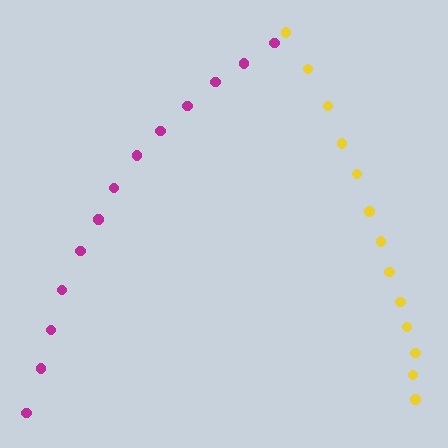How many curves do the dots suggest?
There are 2 distinct paths.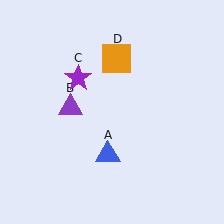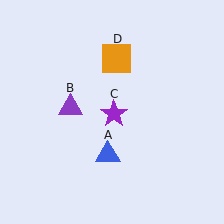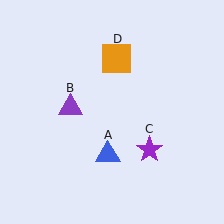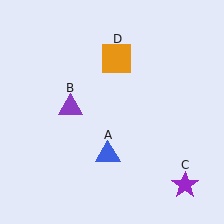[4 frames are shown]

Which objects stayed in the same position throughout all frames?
Blue triangle (object A) and purple triangle (object B) and orange square (object D) remained stationary.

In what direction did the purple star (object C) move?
The purple star (object C) moved down and to the right.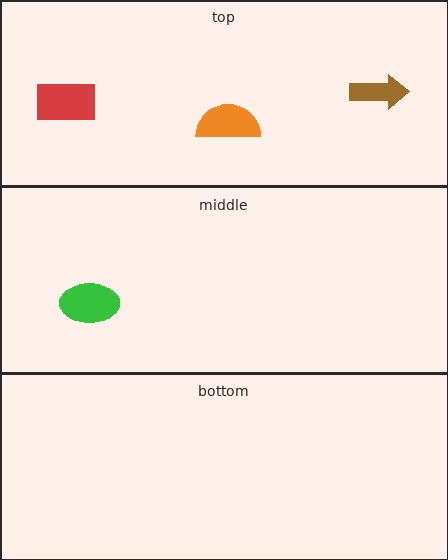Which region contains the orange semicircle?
The top region.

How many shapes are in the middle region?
1.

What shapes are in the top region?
The brown arrow, the red rectangle, the orange semicircle.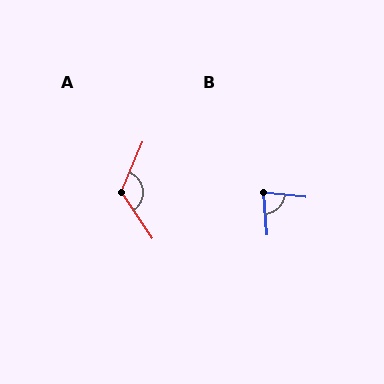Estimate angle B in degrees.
Approximately 79 degrees.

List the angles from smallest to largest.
B (79°), A (124°).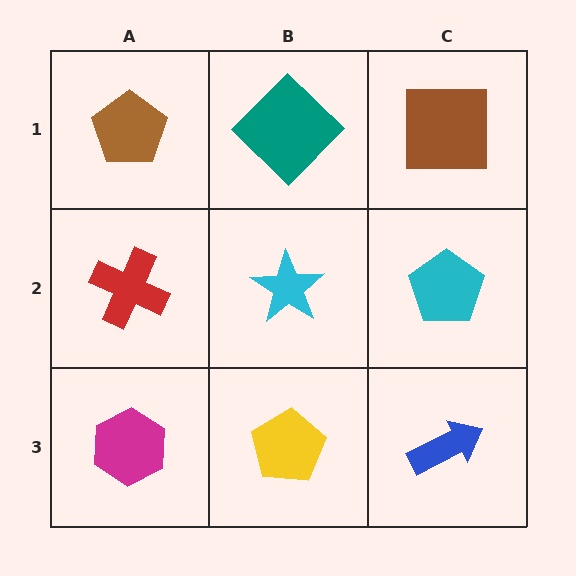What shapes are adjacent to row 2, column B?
A teal diamond (row 1, column B), a yellow pentagon (row 3, column B), a red cross (row 2, column A), a cyan pentagon (row 2, column C).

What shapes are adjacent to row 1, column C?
A cyan pentagon (row 2, column C), a teal diamond (row 1, column B).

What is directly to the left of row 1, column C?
A teal diamond.